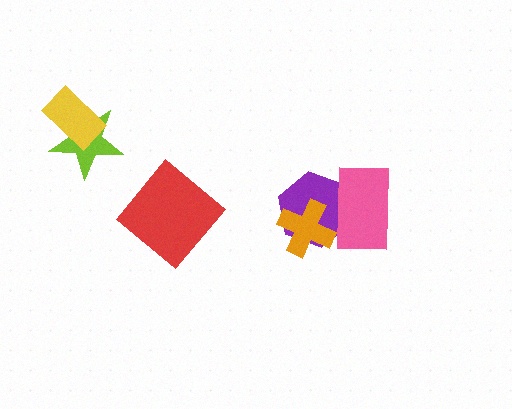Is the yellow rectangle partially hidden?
No, no other shape covers it.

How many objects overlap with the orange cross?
2 objects overlap with the orange cross.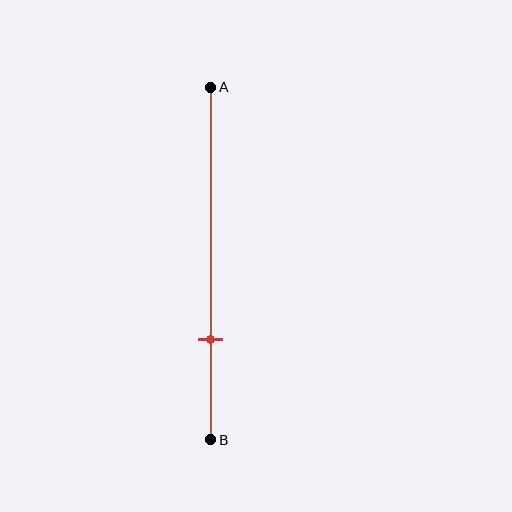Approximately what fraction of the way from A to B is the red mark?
The red mark is approximately 70% of the way from A to B.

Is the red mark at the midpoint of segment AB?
No, the mark is at about 70% from A, not at the 50% midpoint.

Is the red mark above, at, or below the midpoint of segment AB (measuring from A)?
The red mark is below the midpoint of segment AB.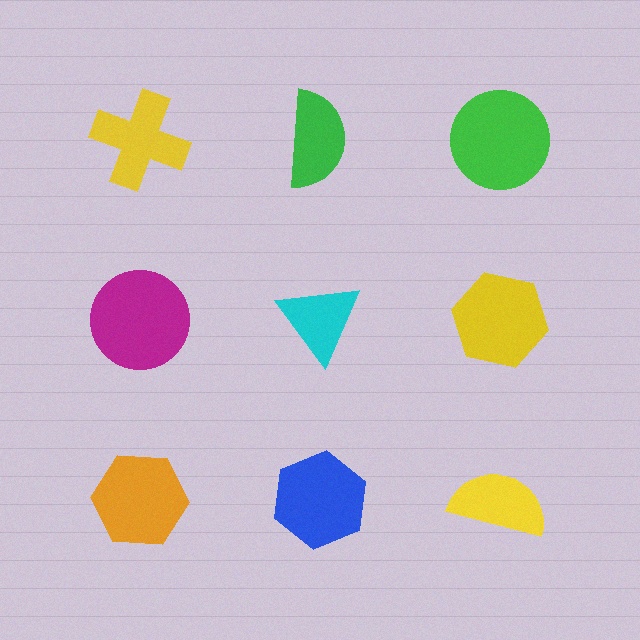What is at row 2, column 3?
A yellow hexagon.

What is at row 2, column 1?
A magenta circle.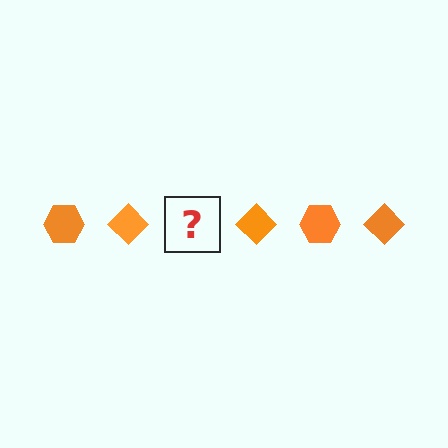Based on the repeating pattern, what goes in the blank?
The blank should be an orange hexagon.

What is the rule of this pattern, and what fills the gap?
The rule is that the pattern cycles through hexagon, diamond shapes in orange. The gap should be filled with an orange hexagon.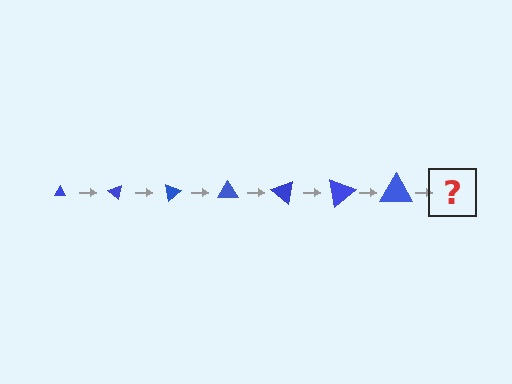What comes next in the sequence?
The next element should be a triangle, larger than the previous one and rotated 280 degrees from the start.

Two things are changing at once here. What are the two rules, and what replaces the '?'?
The two rules are that the triangle grows larger each step and it rotates 40 degrees each step. The '?' should be a triangle, larger than the previous one and rotated 280 degrees from the start.